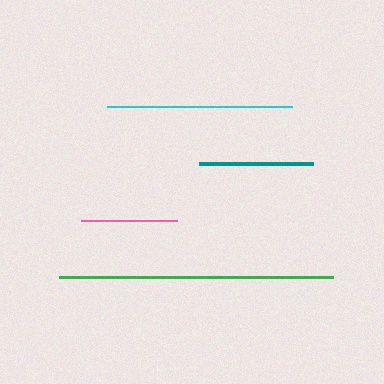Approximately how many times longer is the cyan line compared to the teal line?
The cyan line is approximately 1.6 times the length of the teal line.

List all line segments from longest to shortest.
From longest to shortest: green, cyan, teal, pink.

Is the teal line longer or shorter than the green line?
The green line is longer than the teal line.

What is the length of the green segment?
The green segment is approximately 274 pixels long.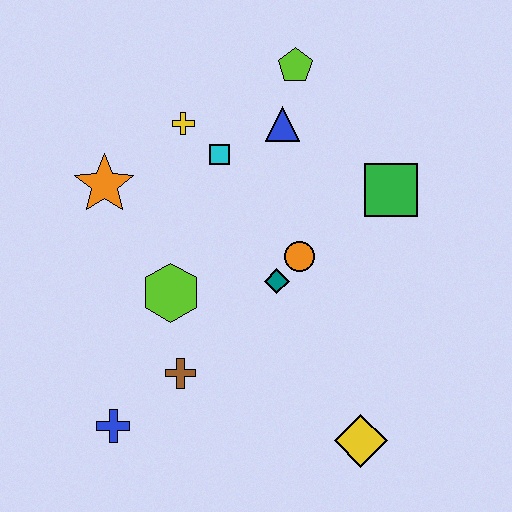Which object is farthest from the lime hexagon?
The lime pentagon is farthest from the lime hexagon.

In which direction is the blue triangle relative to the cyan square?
The blue triangle is to the right of the cyan square.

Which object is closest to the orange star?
The yellow cross is closest to the orange star.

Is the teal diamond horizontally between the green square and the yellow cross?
Yes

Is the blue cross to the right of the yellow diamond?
No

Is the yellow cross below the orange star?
No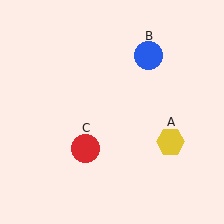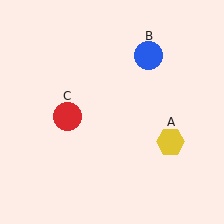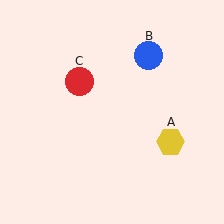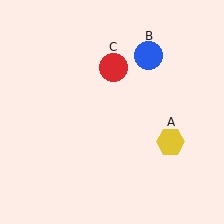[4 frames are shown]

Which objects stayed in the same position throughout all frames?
Yellow hexagon (object A) and blue circle (object B) remained stationary.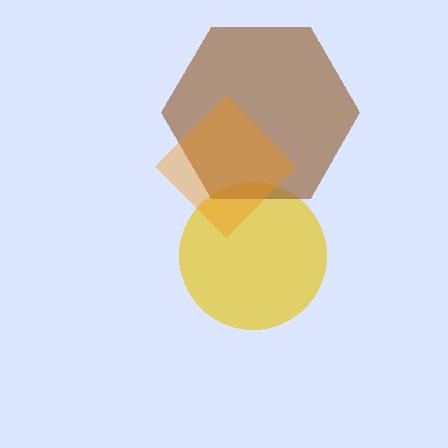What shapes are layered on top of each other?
The layered shapes are: a yellow circle, a brown hexagon, an orange diamond.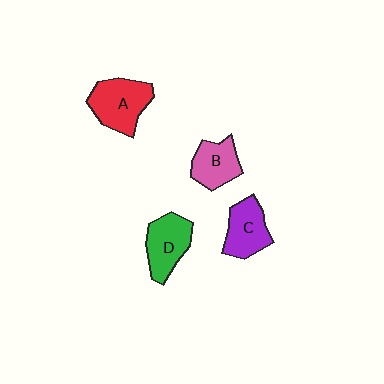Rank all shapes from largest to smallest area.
From largest to smallest: A (red), D (green), C (purple), B (pink).